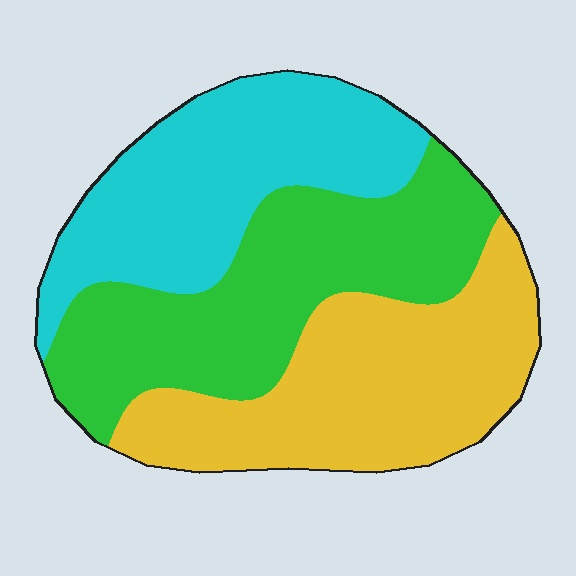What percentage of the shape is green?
Green covers roughly 35% of the shape.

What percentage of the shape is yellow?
Yellow covers about 35% of the shape.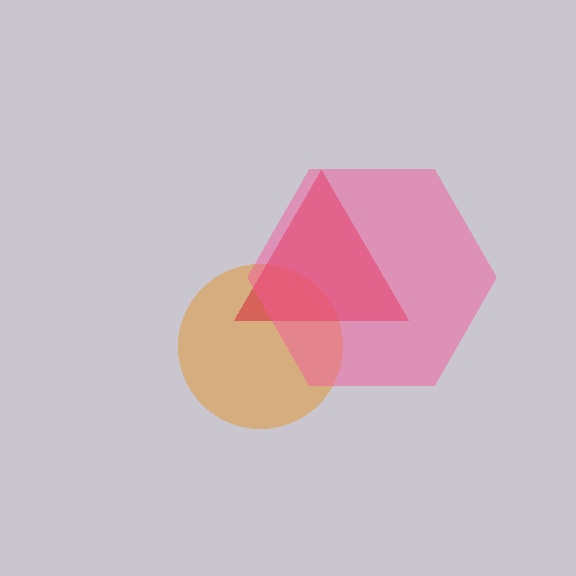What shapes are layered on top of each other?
The layered shapes are: an orange circle, a red triangle, a pink hexagon.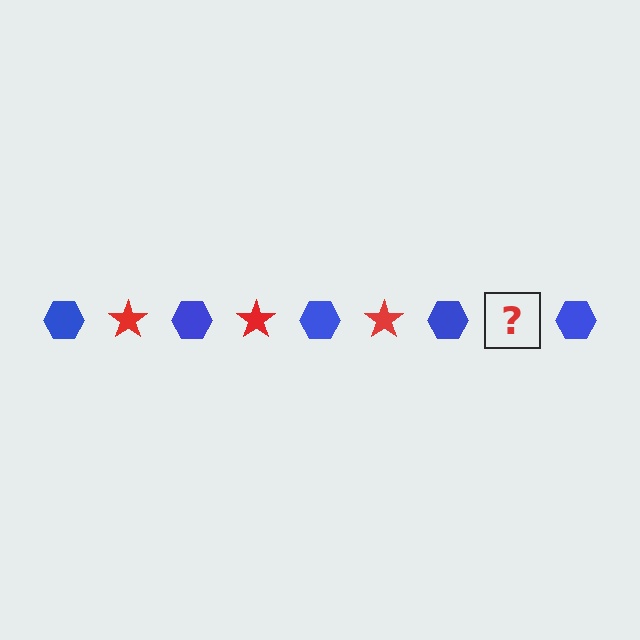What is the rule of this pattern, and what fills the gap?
The rule is that the pattern alternates between blue hexagon and red star. The gap should be filled with a red star.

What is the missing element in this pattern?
The missing element is a red star.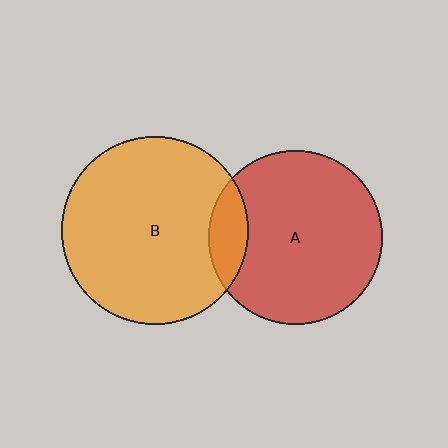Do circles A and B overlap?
Yes.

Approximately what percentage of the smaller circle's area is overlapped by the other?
Approximately 15%.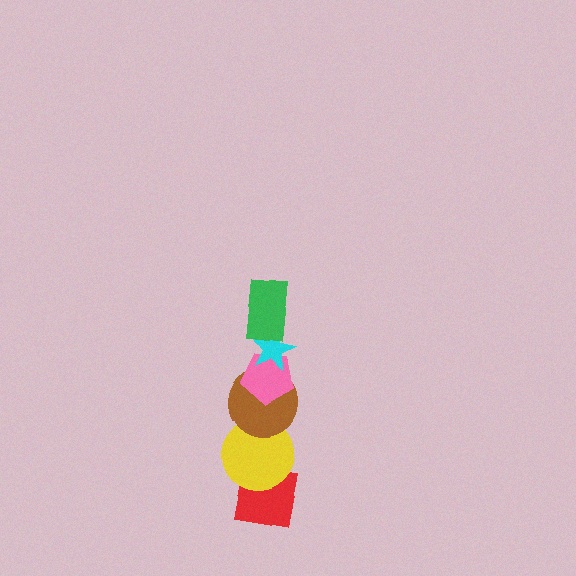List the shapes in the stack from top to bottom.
From top to bottom: the green rectangle, the cyan star, the pink pentagon, the brown circle, the yellow circle, the red square.